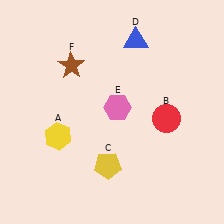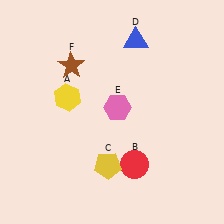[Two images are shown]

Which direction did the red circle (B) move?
The red circle (B) moved down.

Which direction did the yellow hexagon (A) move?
The yellow hexagon (A) moved up.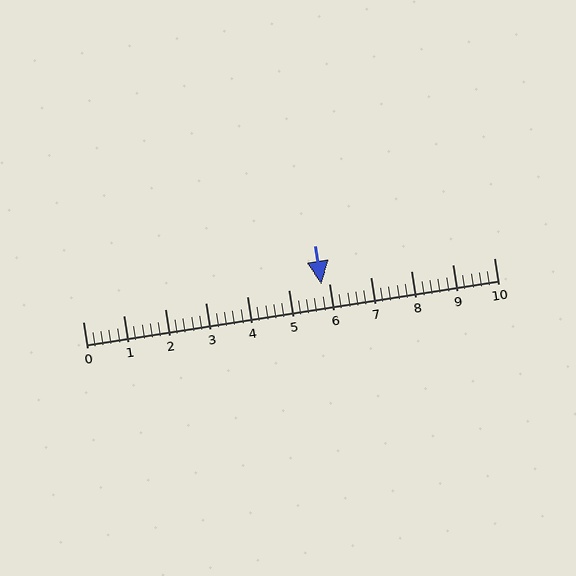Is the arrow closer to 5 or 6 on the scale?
The arrow is closer to 6.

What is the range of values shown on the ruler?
The ruler shows values from 0 to 10.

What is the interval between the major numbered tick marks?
The major tick marks are spaced 1 units apart.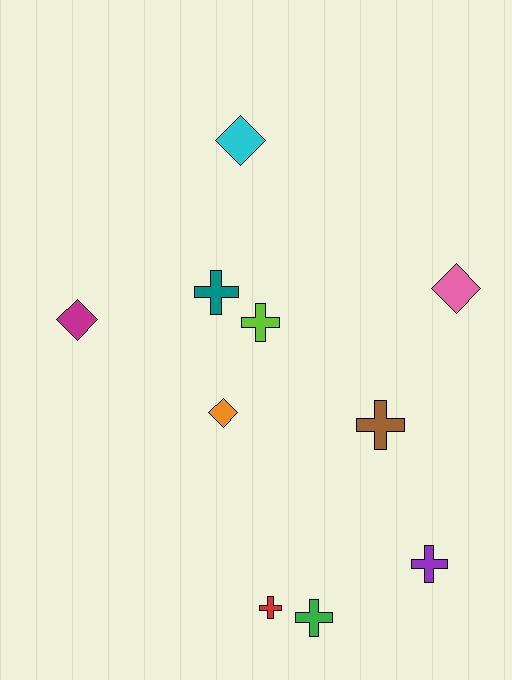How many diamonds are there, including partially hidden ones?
There are 4 diamonds.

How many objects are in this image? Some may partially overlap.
There are 10 objects.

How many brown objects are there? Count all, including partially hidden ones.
There is 1 brown object.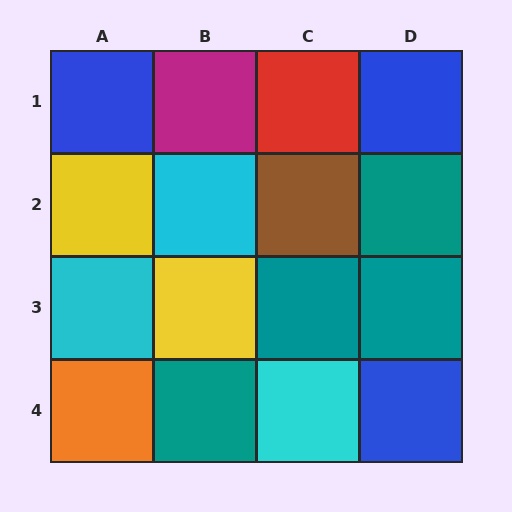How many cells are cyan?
3 cells are cyan.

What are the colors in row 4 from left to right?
Orange, teal, cyan, blue.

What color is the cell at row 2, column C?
Brown.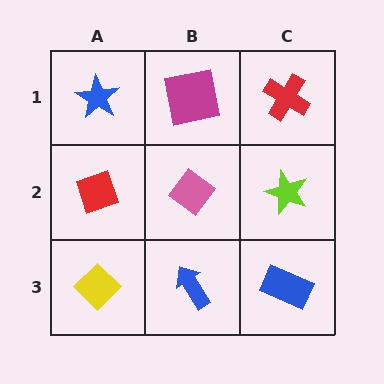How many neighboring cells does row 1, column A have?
2.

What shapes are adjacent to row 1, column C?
A lime star (row 2, column C), a magenta square (row 1, column B).